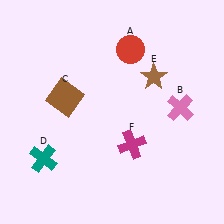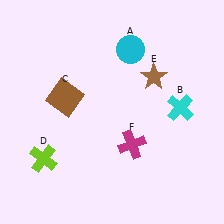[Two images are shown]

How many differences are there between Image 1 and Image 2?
There are 3 differences between the two images.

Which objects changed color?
A changed from red to cyan. B changed from pink to cyan. D changed from teal to lime.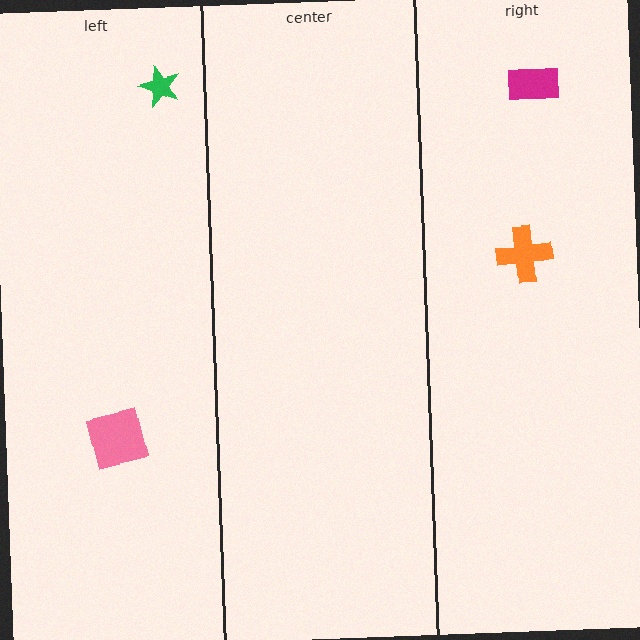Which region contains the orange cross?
The right region.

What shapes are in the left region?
The green star, the pink square.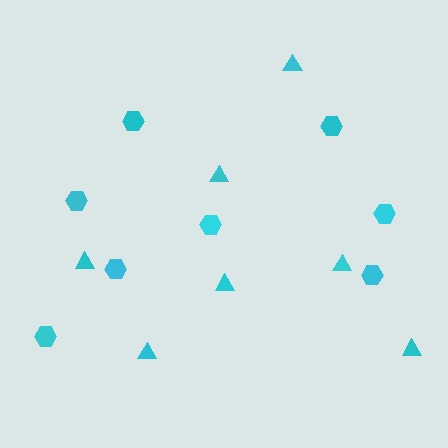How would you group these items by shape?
There are 2 groups: one group of triangles (7) and one group of hexagons (8).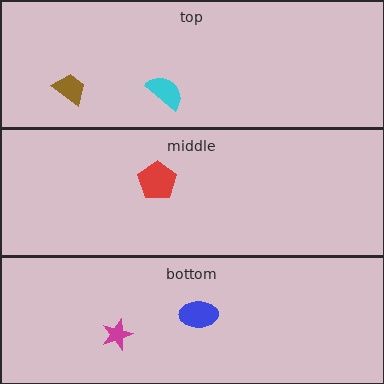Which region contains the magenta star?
The bottom region.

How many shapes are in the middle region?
1.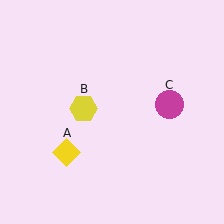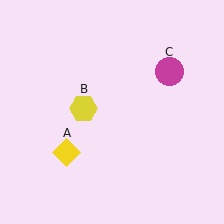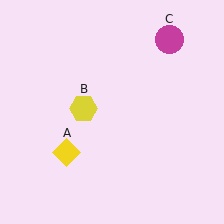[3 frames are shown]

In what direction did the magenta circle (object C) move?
The magenta circle (object C) moved up.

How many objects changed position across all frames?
1 object changed position: magenta circle (object C).